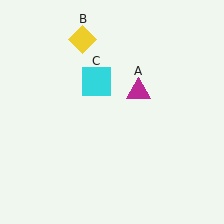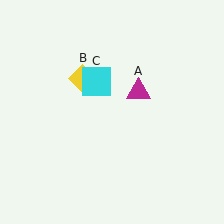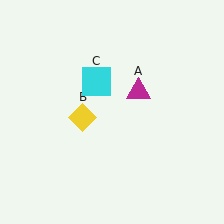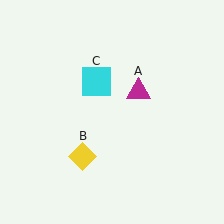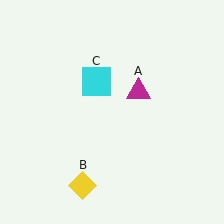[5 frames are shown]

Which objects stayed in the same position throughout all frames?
Magenta triangle (object A) and cyan square (object C) remained stationary.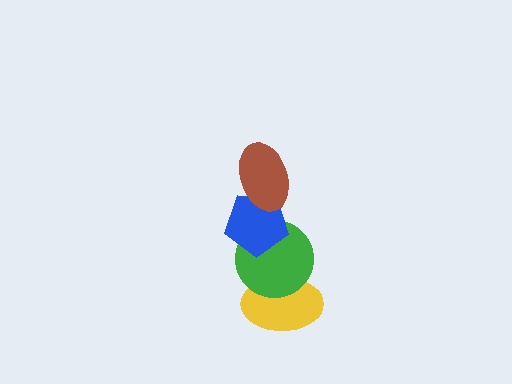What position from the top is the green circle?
The green circle is 3rd from the top.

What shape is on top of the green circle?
The blue pentagon is on top of the green circle.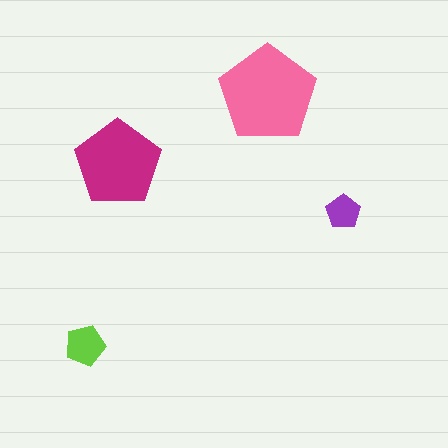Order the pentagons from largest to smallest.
the pink one, the magenta one, the lime one, the purple one.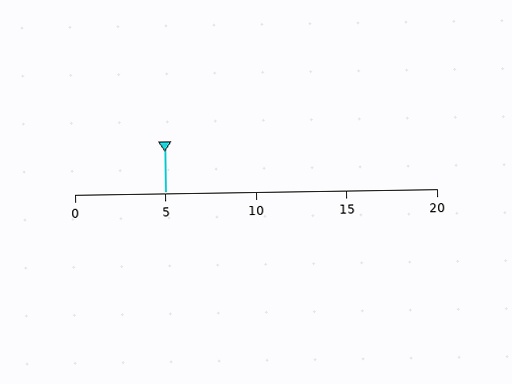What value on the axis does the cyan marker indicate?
The marker indicates approximately 5.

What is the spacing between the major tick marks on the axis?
The major ticks are spaced 5 apart.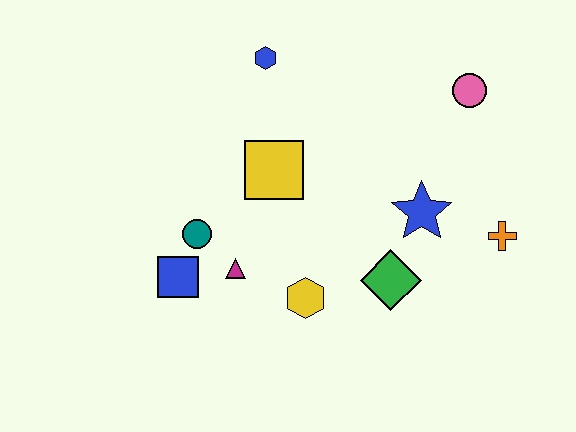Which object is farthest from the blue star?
The blue square is farthest from the blue star.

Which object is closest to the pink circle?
The blue star is closest to the pink circle.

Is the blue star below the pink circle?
Yes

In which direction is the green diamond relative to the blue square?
The green diamond is to the right of the blue square.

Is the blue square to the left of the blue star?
Yes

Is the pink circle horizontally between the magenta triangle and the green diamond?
No